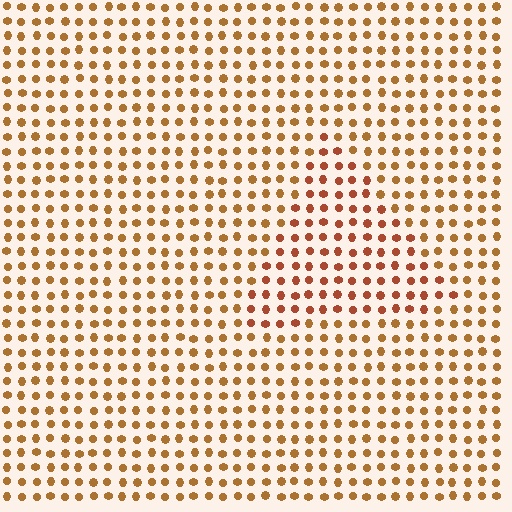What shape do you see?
I see a triangle.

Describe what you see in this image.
The image is filled with small brown elements in a uniform arrangement. A triangle-shaped region is visible where the elements are tinted to a slightly different hue, forming a subtle color boundary.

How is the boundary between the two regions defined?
The boundary is defined purely by a slight shift in hue (about 21 degrees). Spacing, size, and orientation are identical on both sides.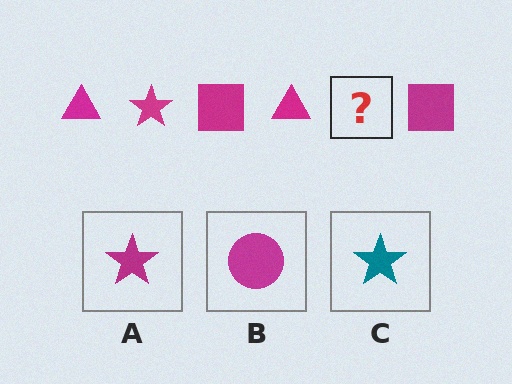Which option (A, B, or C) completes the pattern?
A.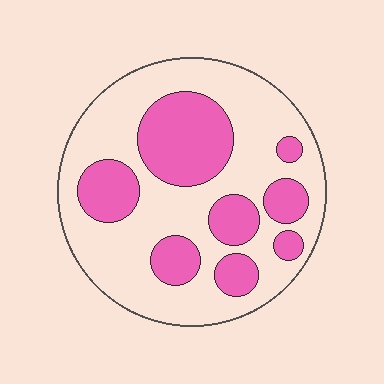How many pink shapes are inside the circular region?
8.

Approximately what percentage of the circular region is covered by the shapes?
Approximately 35%.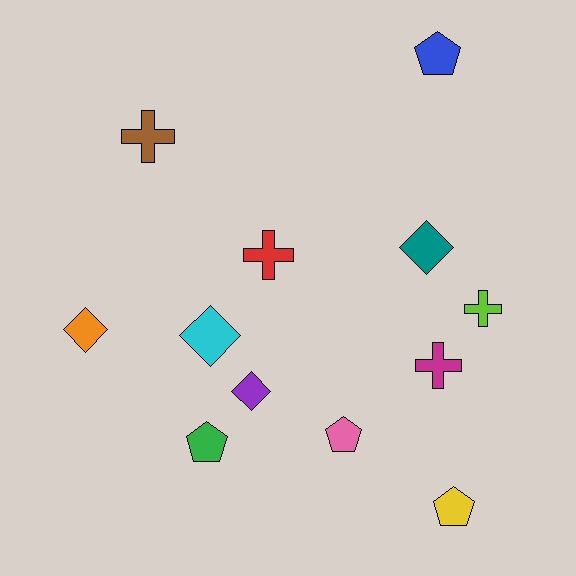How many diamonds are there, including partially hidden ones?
There are 4 diamonds.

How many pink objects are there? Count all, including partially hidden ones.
There is 1 pink object.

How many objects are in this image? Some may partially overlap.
There are 12 objects.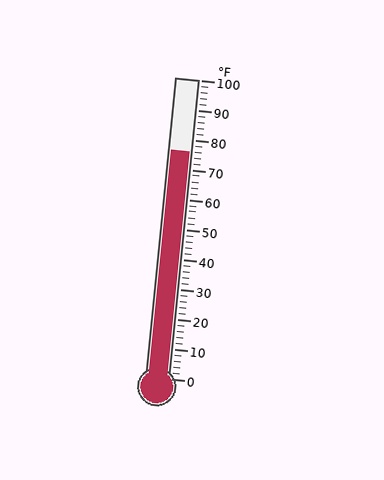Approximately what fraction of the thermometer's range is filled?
The thermometer is filled to approximately 75% of its range.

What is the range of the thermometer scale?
The thermometer scale ranges from 0°F to 100°F.